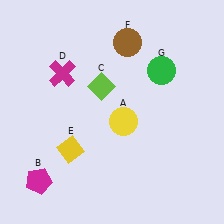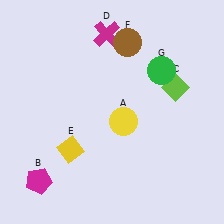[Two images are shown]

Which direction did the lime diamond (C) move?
The lime diamond (C) moved right.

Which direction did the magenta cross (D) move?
The magenta cross (D) moved right.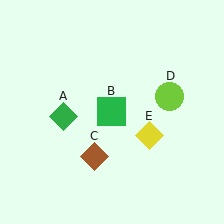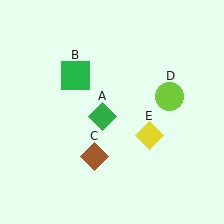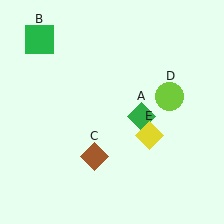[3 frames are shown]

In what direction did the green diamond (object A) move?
The green diamond (object A) moved right.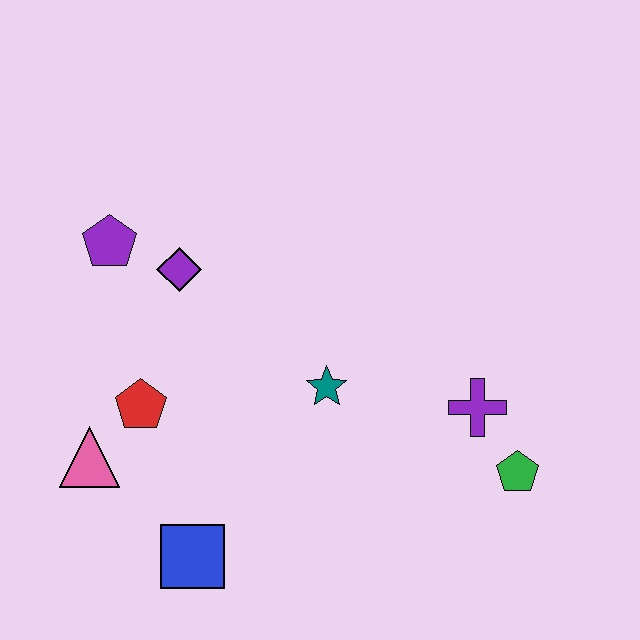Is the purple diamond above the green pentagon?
Yes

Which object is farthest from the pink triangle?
The green pentagon is farthest from the pink triangle.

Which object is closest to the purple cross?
The green pentagon is closest to the purple cross.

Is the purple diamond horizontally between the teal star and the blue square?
No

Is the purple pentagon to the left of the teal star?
Yes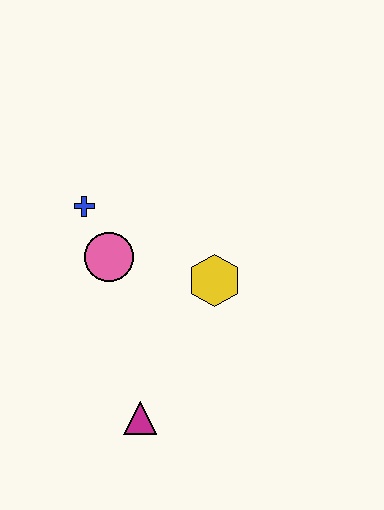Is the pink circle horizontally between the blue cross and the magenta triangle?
Yes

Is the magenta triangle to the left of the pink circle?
No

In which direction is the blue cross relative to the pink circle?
The blue cross is above the pink circle.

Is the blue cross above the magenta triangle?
Yes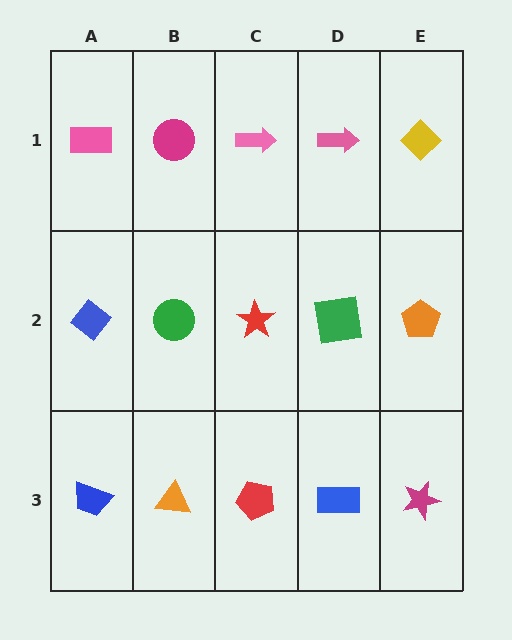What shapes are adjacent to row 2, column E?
A yellow diamond (row 1, column E), a magenta star (row 3, column E), a green square (row 2, column D).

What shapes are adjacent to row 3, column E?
An orange pentagon (row 2, column E), a blue rectangle (row 3, column D).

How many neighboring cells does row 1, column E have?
2.